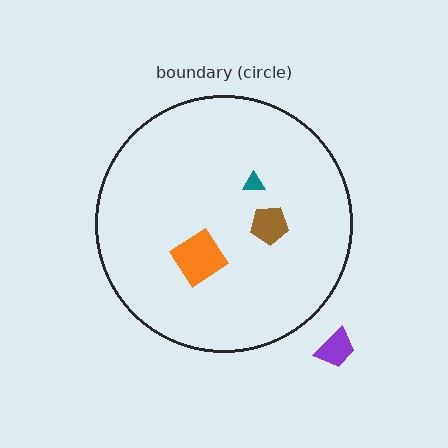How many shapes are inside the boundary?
3 inside, 1 outside.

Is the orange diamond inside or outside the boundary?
Inside.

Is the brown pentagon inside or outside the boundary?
Inside.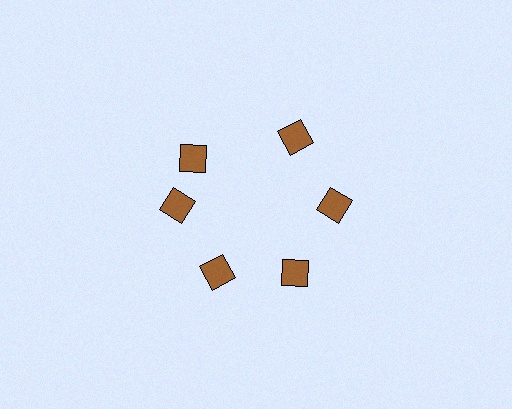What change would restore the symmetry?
The symmetry would be restored by rotating it back into even spacing with its neighbors so that all 6 diamonds sit at equal angles and equal distance from the center.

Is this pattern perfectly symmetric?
No. The 6 brown diamonds are arranged in a ring, but one element near the 11 o'clock position is rotated out of alignment along the ring, breaking the 6-fold rotational symmetry.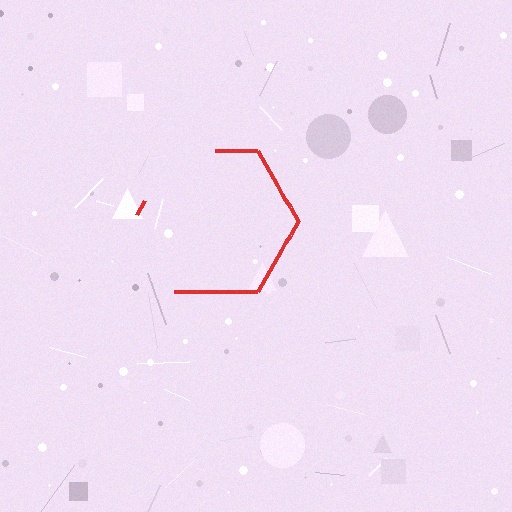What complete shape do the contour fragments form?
The contour fragments form a hexagon.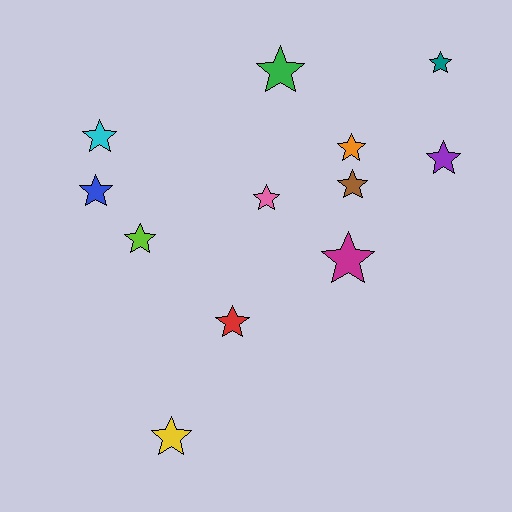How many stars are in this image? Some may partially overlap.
There are 12 stars.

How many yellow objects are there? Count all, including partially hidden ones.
There is 1 yellow object.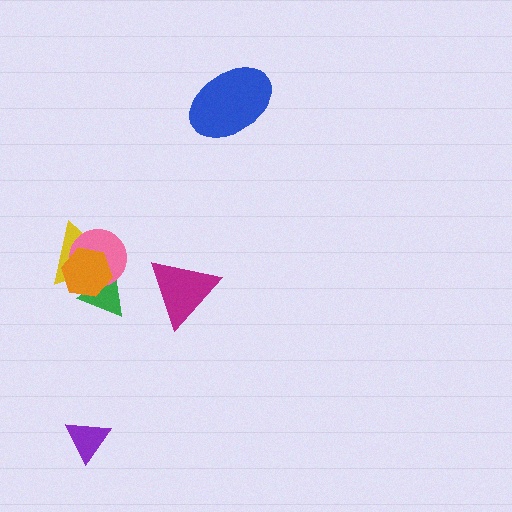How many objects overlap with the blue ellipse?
0 objects overlap with the blue ellipse.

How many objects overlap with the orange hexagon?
3 objects overlap with the orange hexagon.